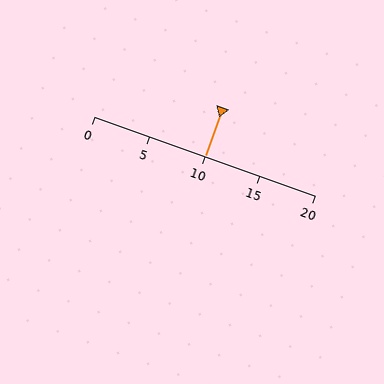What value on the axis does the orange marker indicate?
The marker indicates approximately 10.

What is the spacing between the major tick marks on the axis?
The major ticks are spaced 5 apart.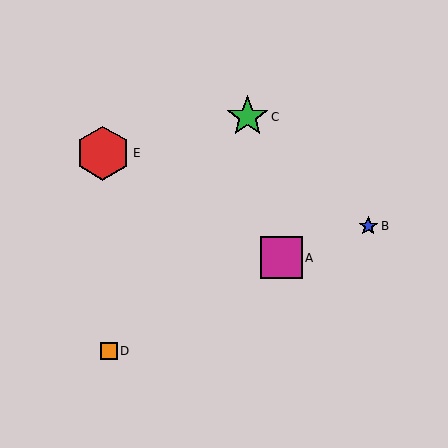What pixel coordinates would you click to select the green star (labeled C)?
Click at (247, 117) to select the green star C.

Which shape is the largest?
The red hexagon (labeled E) is the largest.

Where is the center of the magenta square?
The center of the magenta square is at (281, 258).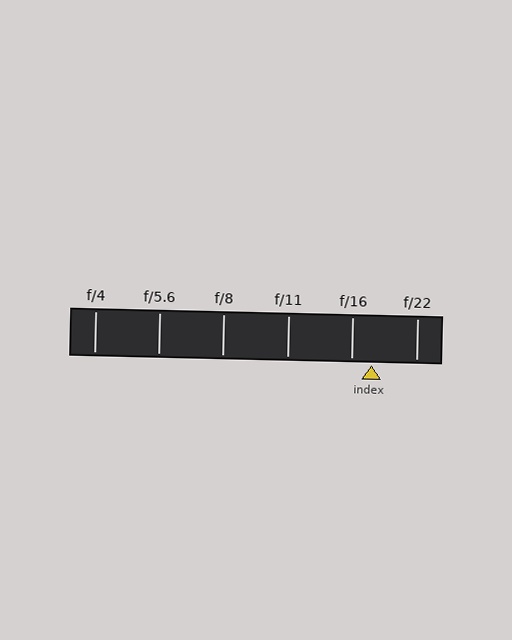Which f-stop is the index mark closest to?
The index mark is closest to f/16.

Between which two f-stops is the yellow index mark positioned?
The index mark is between f/16 and f/22.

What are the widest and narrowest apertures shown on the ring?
The widest aperture shown is f/4 and the narrowest is f/22.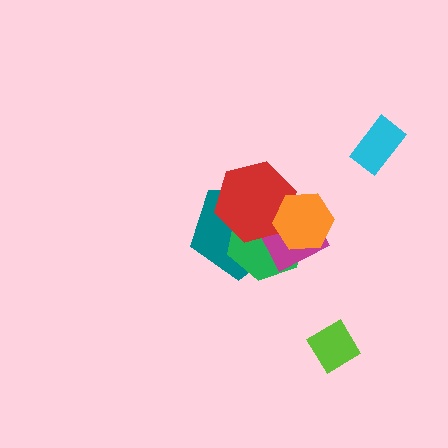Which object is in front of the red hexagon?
The orange hexagon is in front of the red hexagon.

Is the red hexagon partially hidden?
Yes, it is partially covered by another shape.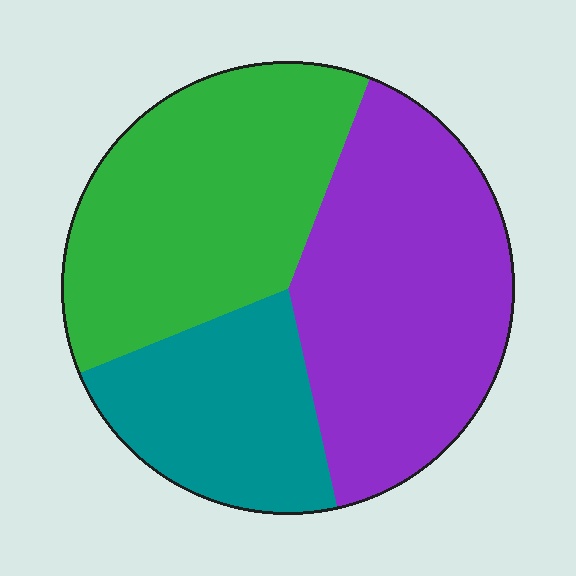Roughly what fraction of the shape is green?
Green covers about 35% of the shape.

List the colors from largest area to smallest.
From largest to smallest: purple, green, teal.